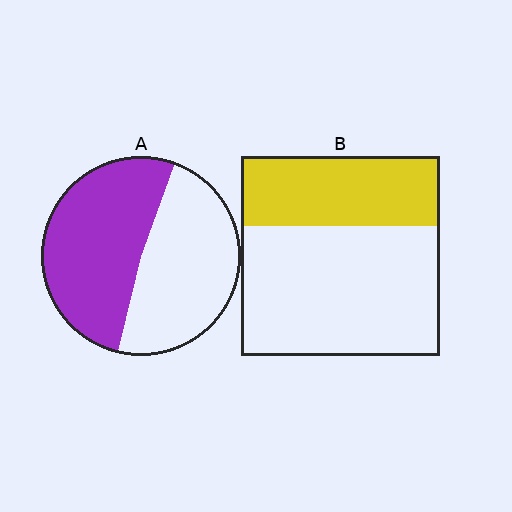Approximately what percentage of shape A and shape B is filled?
A is approximately 50% and B is approximately 35%.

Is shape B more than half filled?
No.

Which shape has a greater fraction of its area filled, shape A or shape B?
Shape A.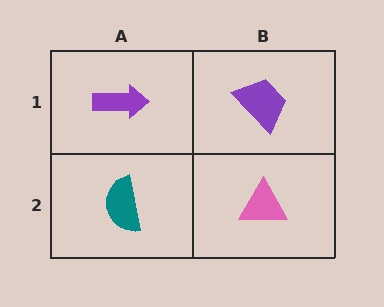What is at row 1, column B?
A purple trapezoid.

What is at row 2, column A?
A teal semicircle.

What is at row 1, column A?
A purple arrow.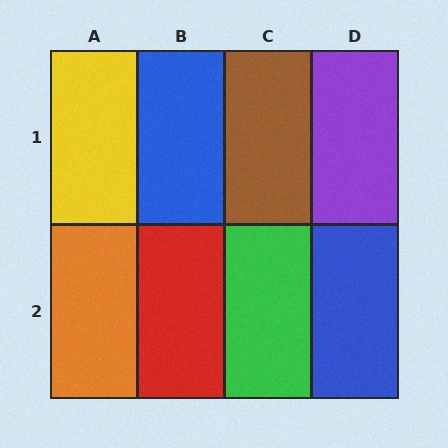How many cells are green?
1 cell is green.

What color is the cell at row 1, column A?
Yellow.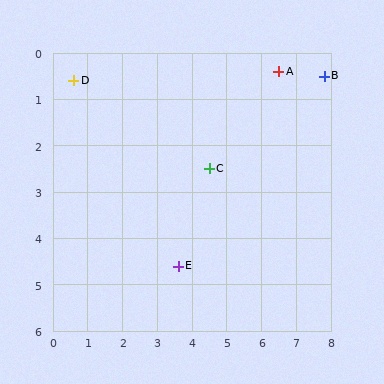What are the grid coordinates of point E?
Point E is at approximately (3.6, 4.6).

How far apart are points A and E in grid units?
Points A and E are about 5.1 grid units apart.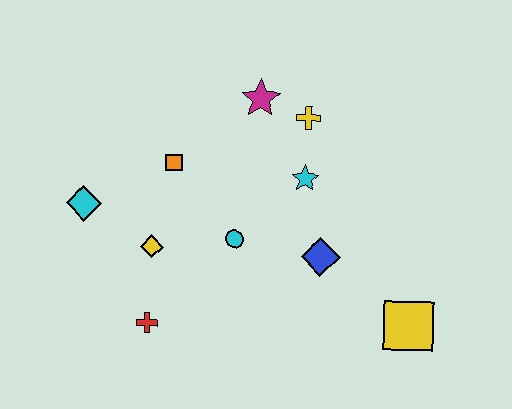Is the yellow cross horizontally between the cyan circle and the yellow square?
Yes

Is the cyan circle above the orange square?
No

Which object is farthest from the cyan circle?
The yellow square is farthest from the cyan circle.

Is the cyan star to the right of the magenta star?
Yes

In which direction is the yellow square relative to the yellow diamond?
The yellow square is to the right of the yellow diamond.